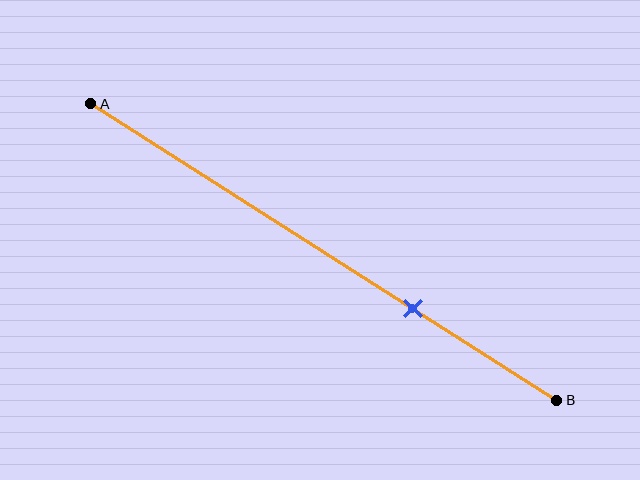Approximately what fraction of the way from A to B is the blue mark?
The blue mark is approximately 70% of the way from A to B.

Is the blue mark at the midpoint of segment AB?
No, the mark is at about 70% from A, not at the 50% midpoint.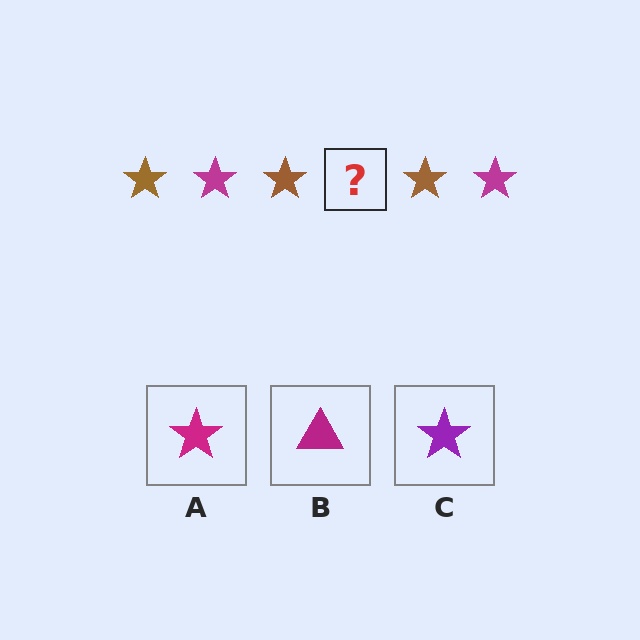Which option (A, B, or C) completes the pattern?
A.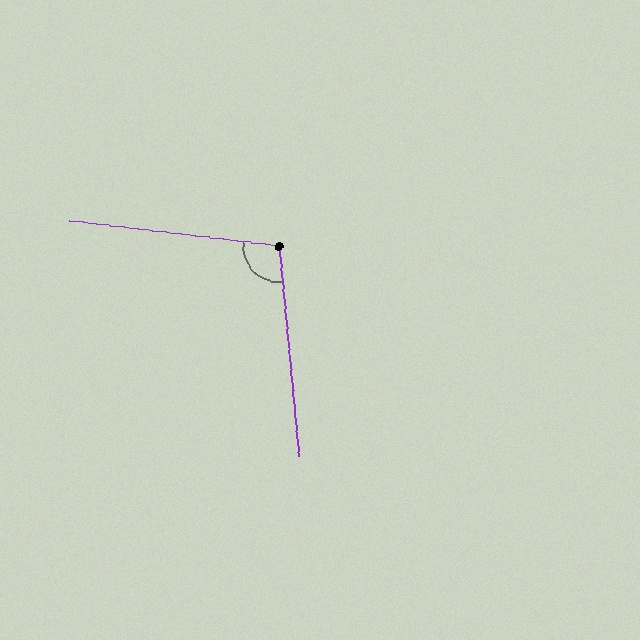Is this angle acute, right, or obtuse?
It is obtuse.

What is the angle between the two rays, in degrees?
Approximately 102 degrees.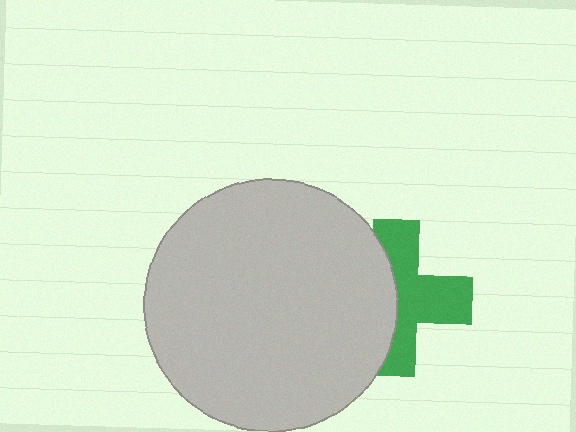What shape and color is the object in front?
The object in front is a light gray circle.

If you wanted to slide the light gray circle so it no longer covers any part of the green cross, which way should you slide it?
Slide it left — that is the most direct way to separate the two shapes.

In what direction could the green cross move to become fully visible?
The green cross could move right. That would shift it out from behind the light gray circle entirely.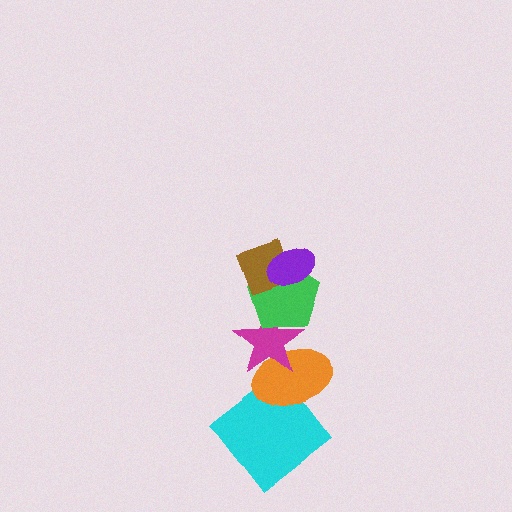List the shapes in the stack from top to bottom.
From top to bottom: the purple ellipse, the brown diamond, the green pentagon, the magenta star, the orange ellipse, the cyan diamond.